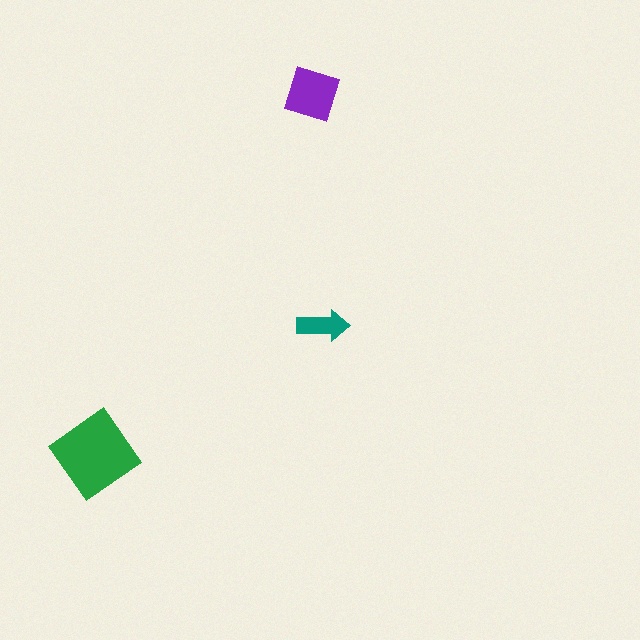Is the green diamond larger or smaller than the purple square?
Larger.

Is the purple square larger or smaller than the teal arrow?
Larger.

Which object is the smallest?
The teal arrow.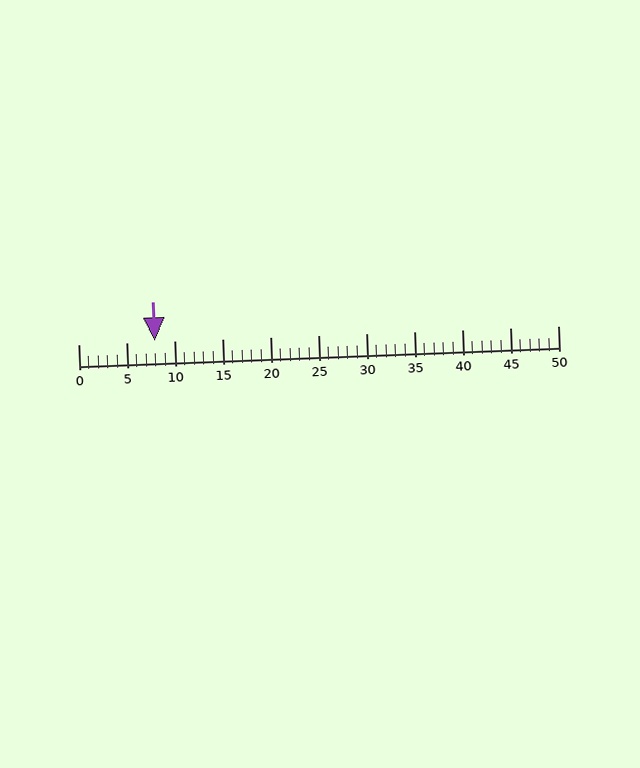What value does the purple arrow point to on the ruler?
The purple arrow points to approximately 8.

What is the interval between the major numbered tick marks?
The major tick marks are spaced 5 units apart.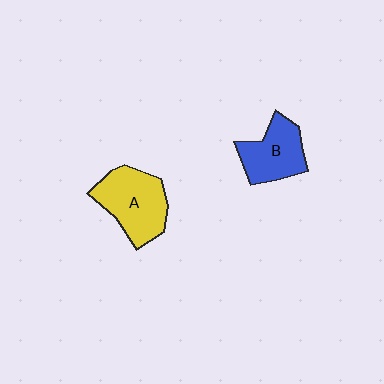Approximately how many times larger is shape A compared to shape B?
Approximately 1.3 times.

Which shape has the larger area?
Shape A (yellow).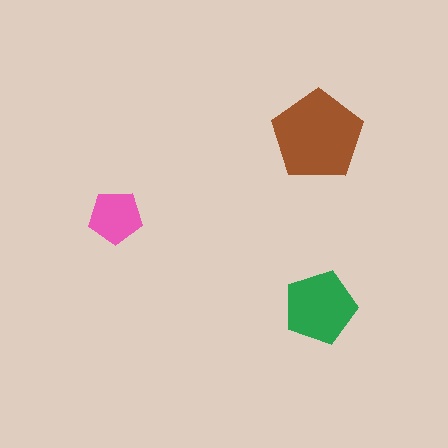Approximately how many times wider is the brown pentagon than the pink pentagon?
About 1.5 times wider.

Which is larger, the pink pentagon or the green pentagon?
The green one.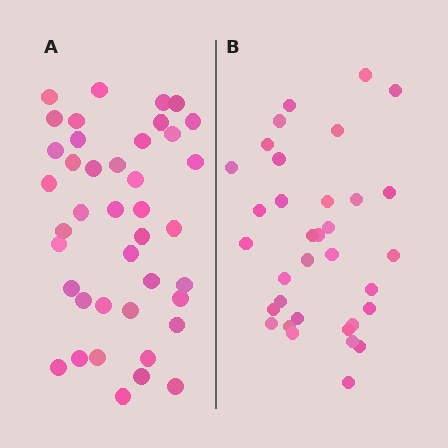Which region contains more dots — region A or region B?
Region A (the left region) has more dots.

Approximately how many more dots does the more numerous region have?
Region A has roughly 8 or so more dots than region B.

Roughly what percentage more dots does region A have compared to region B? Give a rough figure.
About 20% more.